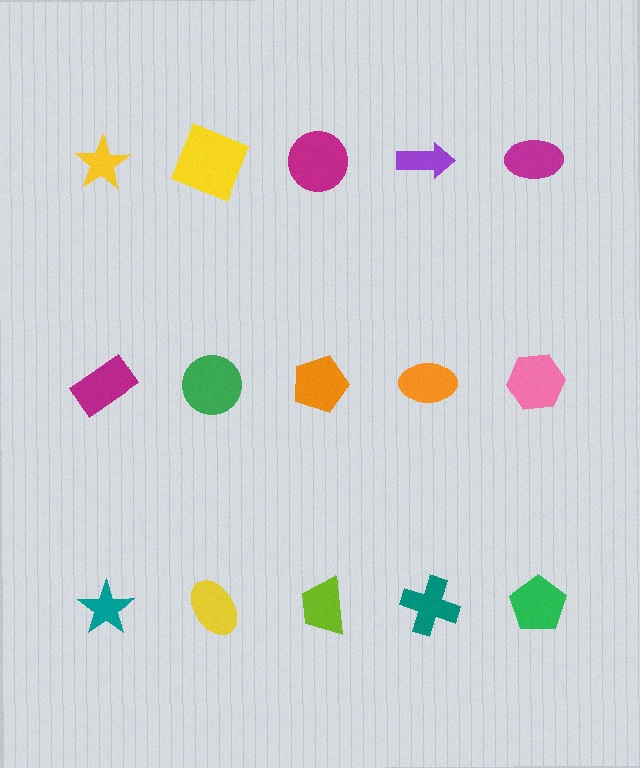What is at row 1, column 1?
A yellow star.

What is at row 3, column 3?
A lime trapezoid.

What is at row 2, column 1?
A magenta rectangle.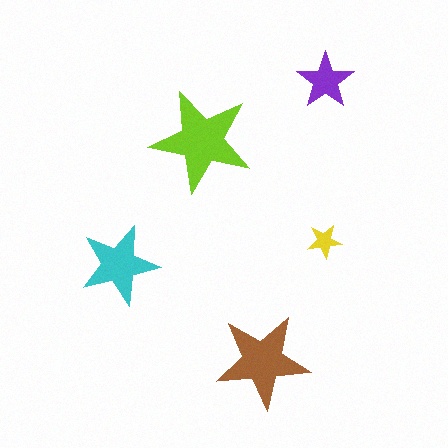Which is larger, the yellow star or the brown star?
The brown one.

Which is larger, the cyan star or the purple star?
The cyan one.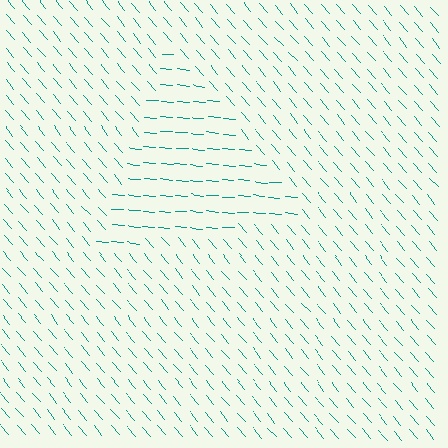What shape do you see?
I see a triangle.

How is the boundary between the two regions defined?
The boundary is defined purely by a change in line orientation (approximately 45 degrees difference). All lines are the same color and thickness.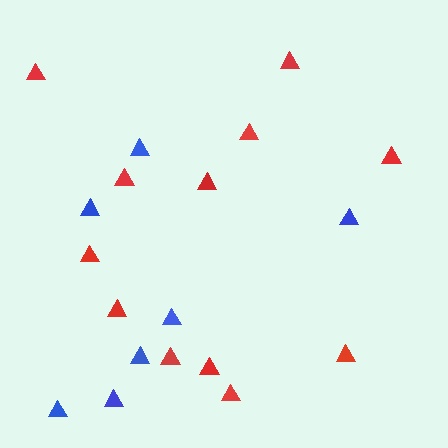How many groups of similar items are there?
There are 2 groups: one group of blue triangles (7) and one group of red triangles (12).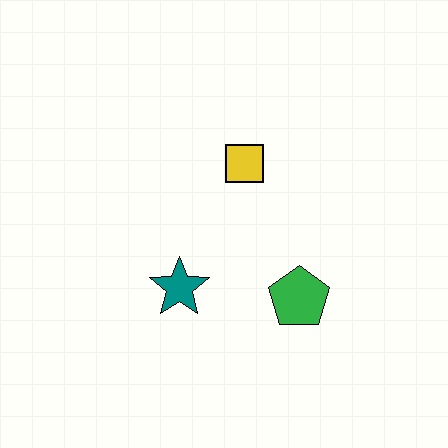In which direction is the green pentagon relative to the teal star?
The green pentagon is to the right of the teal star.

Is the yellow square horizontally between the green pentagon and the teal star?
Yes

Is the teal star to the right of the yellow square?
No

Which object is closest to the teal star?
The green pentagon is closest to the teal star.